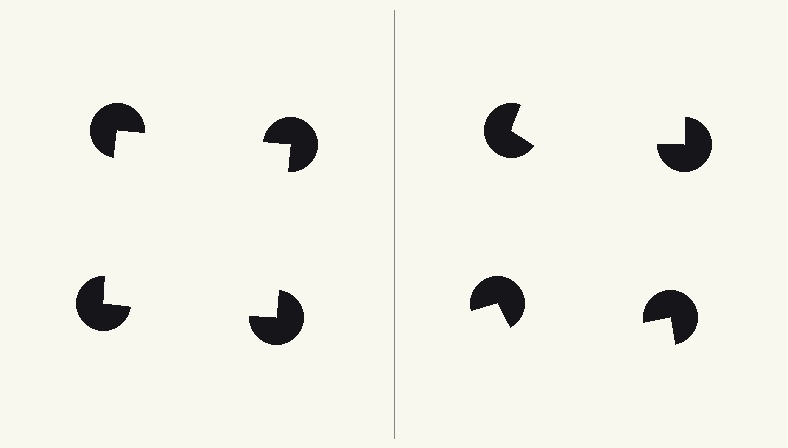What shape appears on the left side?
An illusory square.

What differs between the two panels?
The pac-man discs are positioned identically on both sides; only the wedge orientations differ. On the left they align to a square; on the right they are misaligned.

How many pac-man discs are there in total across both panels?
8 — 4 on each side.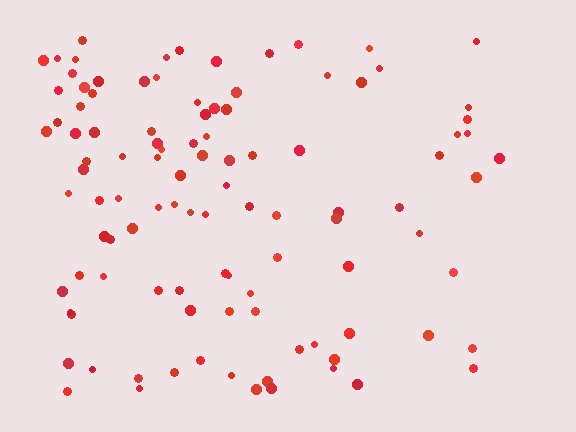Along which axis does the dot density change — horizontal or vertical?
Horizontal.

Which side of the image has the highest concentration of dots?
The left.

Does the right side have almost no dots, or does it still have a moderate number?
Still a moderate number, just noticeably fewer than the left.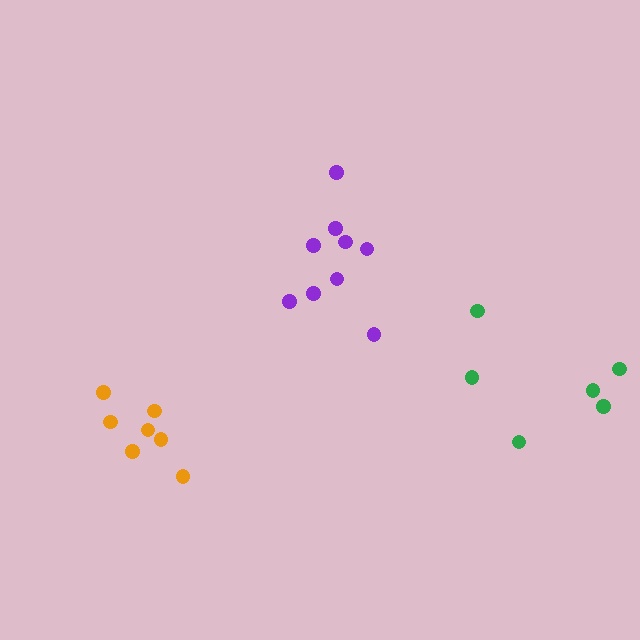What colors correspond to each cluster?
The clusters are colored: purple, green, orange.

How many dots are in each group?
Group 1: 9 dots, Group 2: 6 dots, Group 3: 7 dots (22 total).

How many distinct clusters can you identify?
There are 3 distinct clusters.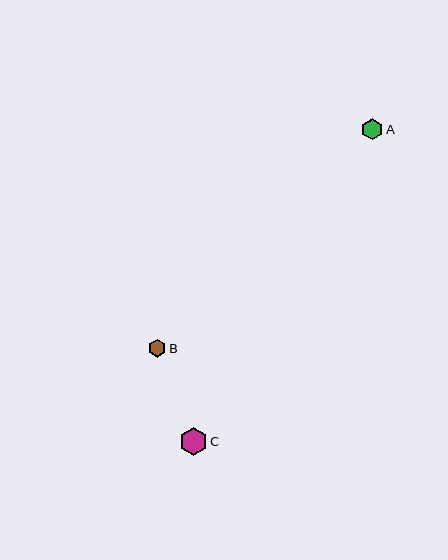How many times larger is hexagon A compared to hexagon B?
Hexagon A is approximately 1.2 times the size of hexagon B.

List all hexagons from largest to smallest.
From largest to smallest: C, A, B.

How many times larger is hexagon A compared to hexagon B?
Hexagon A is approximately 1.2 times the size of hexagon B.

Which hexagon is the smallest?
Hexagon B is the smallest with a size of approximately 18 pixels.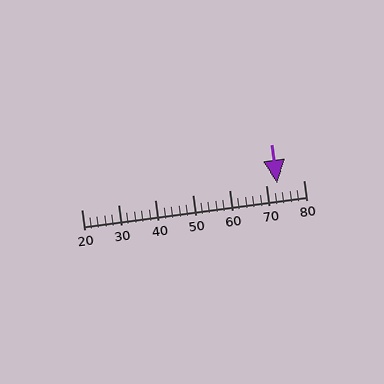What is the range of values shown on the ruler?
The ruler shows values from 20 to 80.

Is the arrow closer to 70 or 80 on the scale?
The arrow is closer to 70.